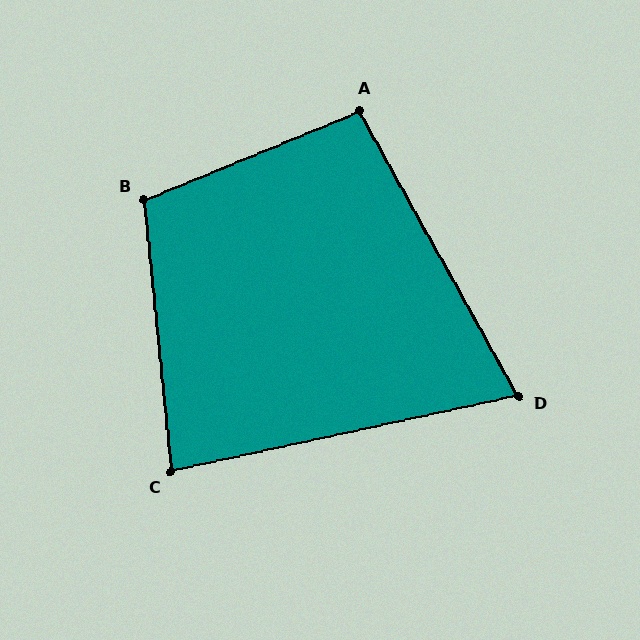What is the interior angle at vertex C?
Approximately 83 degrees (acute).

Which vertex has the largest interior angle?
B, at approximately 107 degrees.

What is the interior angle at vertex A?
Approximately 97 degrees (obtuse).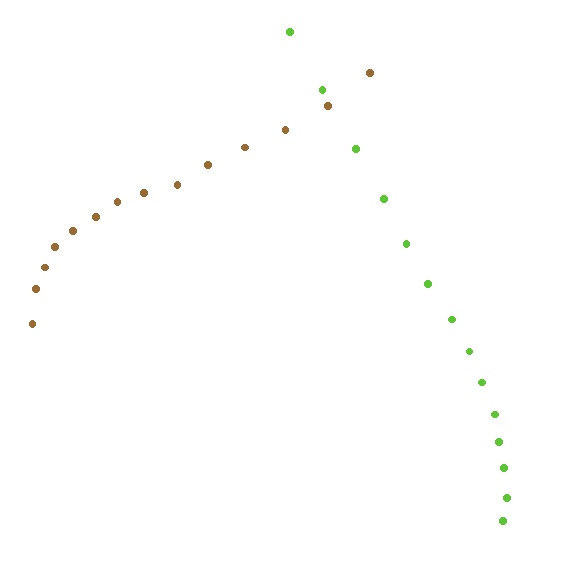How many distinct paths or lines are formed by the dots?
There are 2 distinct paths.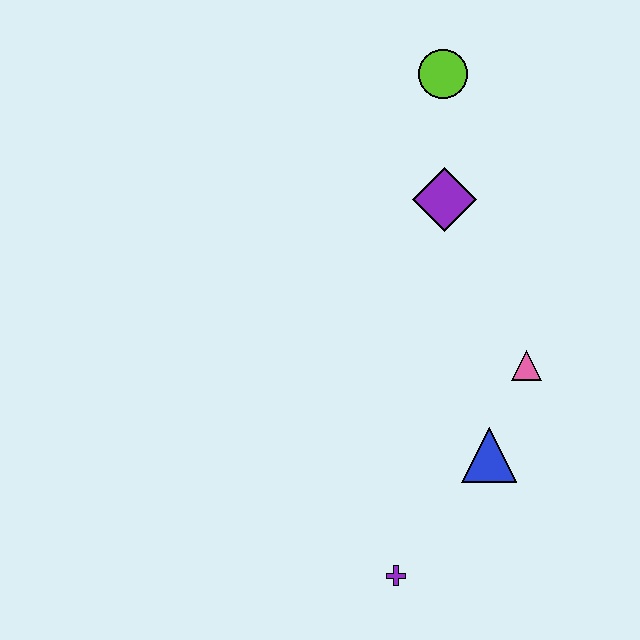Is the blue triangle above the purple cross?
Yes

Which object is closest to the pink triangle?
The blue triangle is closest to the pink triangle.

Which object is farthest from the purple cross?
The lime circle is farthest from the purple cross.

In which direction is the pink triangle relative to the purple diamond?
The pink triangle is below the purple diamond.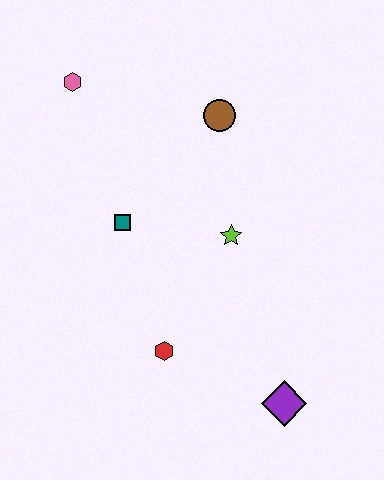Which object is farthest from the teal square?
The purple diamond is farthest from the teal square.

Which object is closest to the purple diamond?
The red hexagon is closest to the purple diamond.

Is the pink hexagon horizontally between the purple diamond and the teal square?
No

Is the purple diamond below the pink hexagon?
Yes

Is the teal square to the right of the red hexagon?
No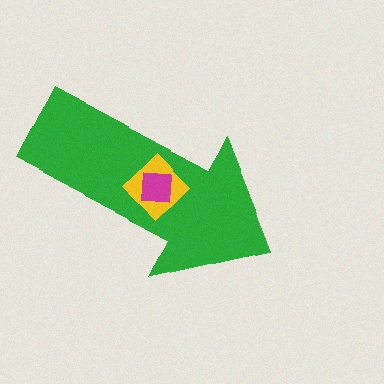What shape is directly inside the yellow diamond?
The magenta square.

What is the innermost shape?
The magenta square.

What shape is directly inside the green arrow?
The yellow diamond.